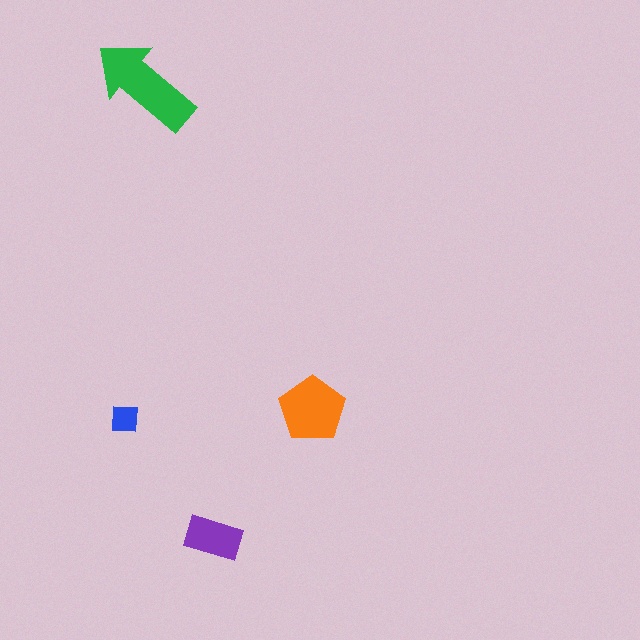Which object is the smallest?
The blue square.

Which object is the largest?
The green arrow.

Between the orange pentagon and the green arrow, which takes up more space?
The green arrow.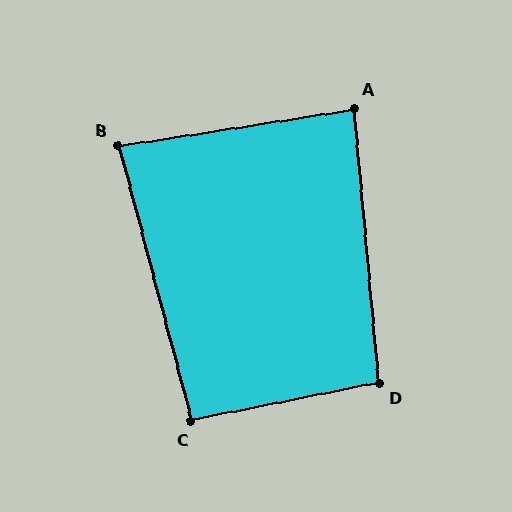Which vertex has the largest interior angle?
D, at approximately 96 degrees.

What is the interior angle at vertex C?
Approximately 94 degrees (approximately right).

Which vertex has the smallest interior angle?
B, at approximately 84 degrees.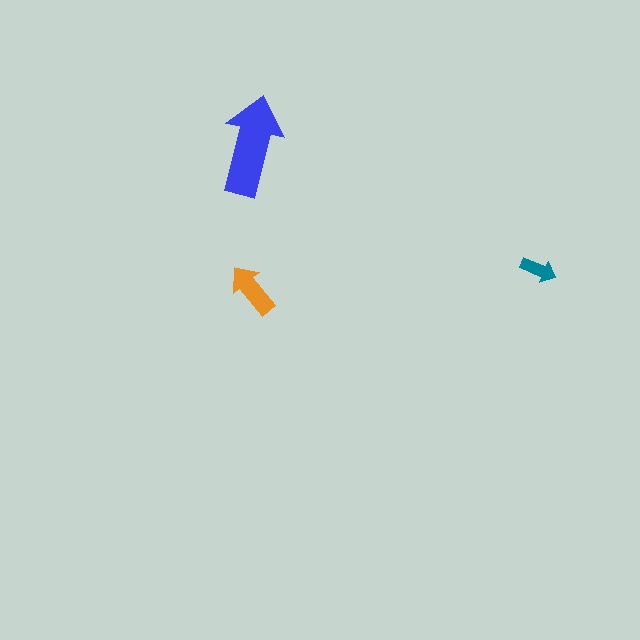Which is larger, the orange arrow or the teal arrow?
The orange one.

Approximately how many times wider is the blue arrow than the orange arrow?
About 2 times wider.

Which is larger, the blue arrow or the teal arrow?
The blue one.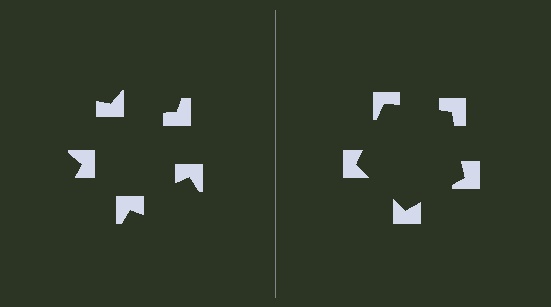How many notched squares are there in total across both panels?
10 — 5 on each side.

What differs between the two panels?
The notched squares are positioned identically on both sides; only the wedge orientations differ. On the right they align to a pentagon; on the left they are misaligned.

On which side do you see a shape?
An illusory pentagon appears on the right side. On the left side the wedge cuts are rotated, so no coherent shape forms.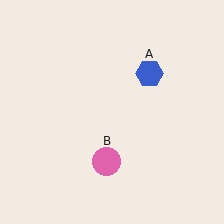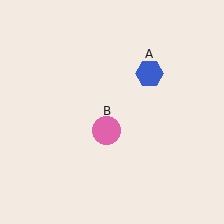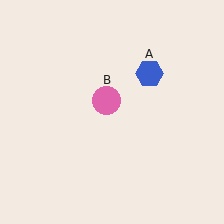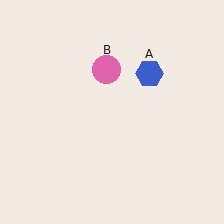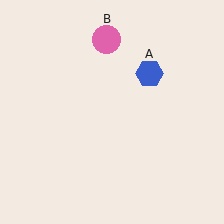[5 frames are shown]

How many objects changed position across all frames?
1 object changed position: pink circle (object B).